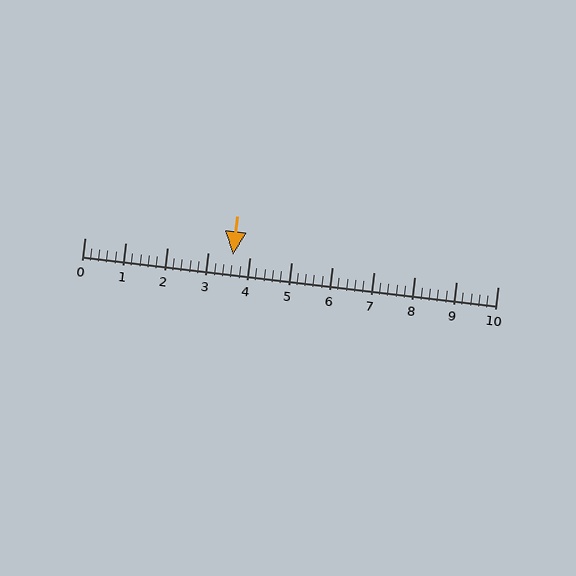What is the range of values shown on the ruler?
The ruler shows values from 0 to 10.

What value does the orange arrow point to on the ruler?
The orange arrow points to approximately 3.6.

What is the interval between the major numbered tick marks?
The major tick marks are spaced 1 units apart.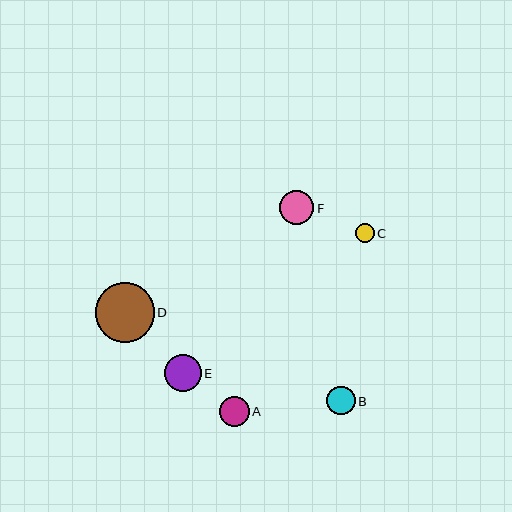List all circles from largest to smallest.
From largest to smallest: D, E, F, A, B, C.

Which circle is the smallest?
Circle C is the smallest with a size of approximately 19 pixels.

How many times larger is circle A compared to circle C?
Circle A is approximately 1.6 times the size of circle C.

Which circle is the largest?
Circle D is the largest with a size of approximately 59 pixels.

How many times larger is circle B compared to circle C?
Circle B is approximately 1.5 times the size of circle C.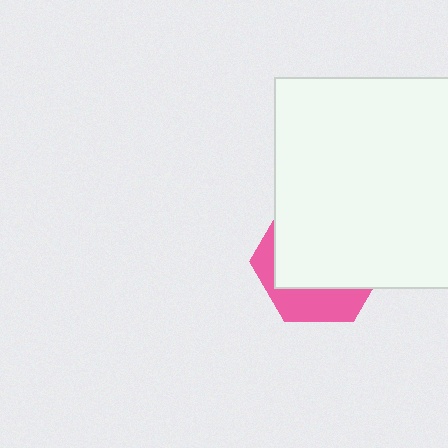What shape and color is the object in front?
The object in front is a white rectangle.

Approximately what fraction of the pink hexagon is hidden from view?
Roughly 70% of the pink hexagon is hidden behind the white rectangle.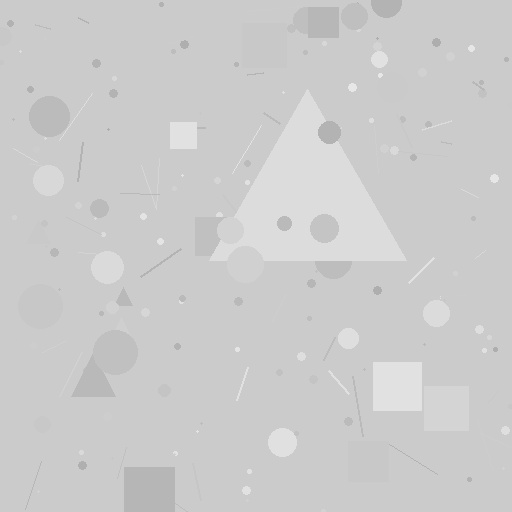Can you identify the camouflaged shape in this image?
The camouflaged shape is a triangle.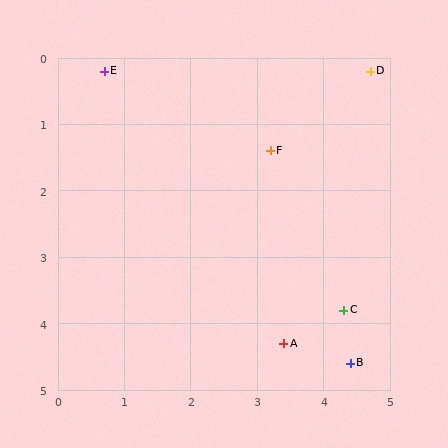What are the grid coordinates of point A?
Point A is at approximately (3.4, 4.3).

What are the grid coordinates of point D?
Point D is at approximately (4.7, 0.2).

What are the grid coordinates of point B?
Point B is at approximately (4.4, 4.6).